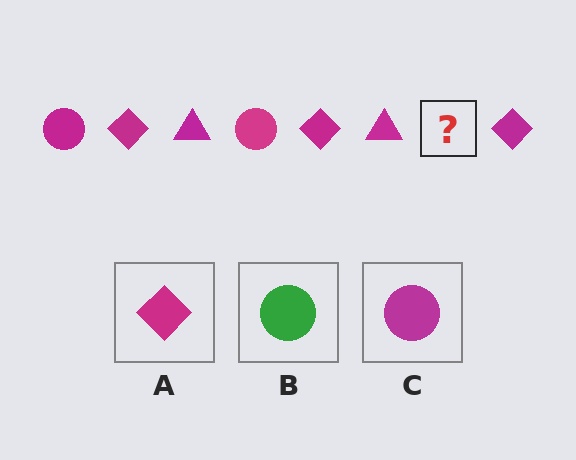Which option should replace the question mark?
Option C.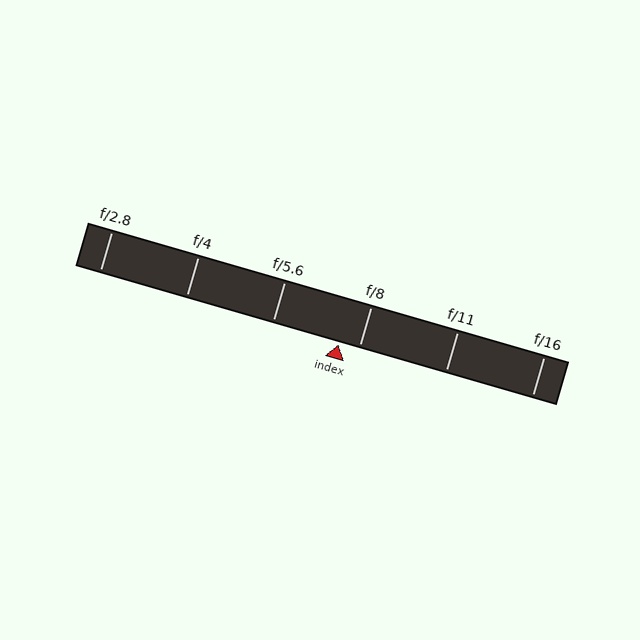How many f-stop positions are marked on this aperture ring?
There are 6 f-stop positions marked.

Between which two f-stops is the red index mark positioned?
The index mark is between f/5.6 and f/8.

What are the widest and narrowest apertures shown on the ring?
The widest aperture shown is f/2.8 and the narrowest is f/16.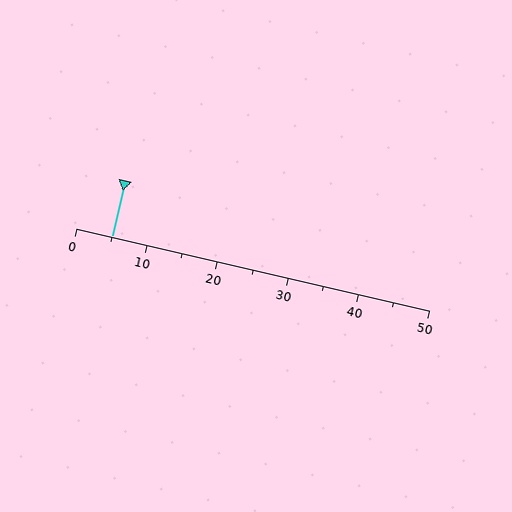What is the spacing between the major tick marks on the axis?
The major ticks are spaced 10 apart.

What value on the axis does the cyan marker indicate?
The marker indicates approximately 5.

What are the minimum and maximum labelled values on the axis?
The axis runs from 0 to 50.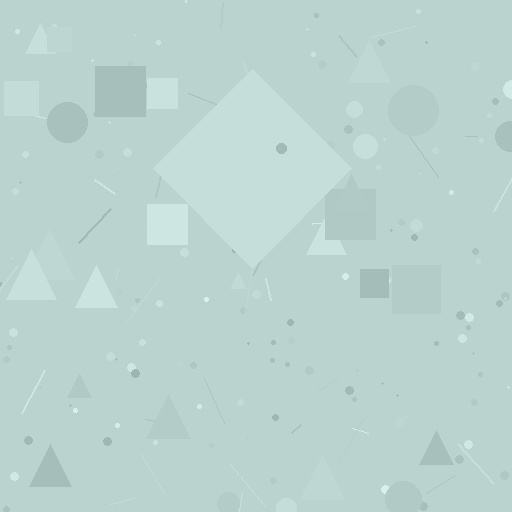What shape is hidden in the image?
A diamond is hidden in the image.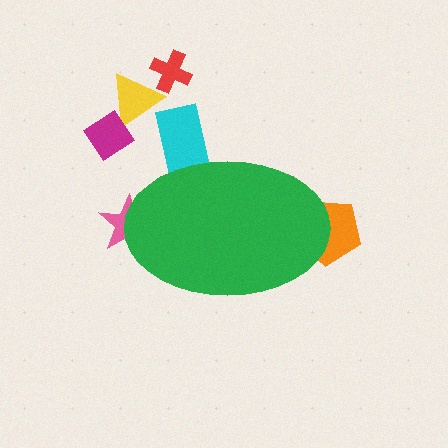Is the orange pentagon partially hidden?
Yes, the orange pentagon is partially hidden behind the green ellipse.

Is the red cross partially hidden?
No, the red cross is fully visible.